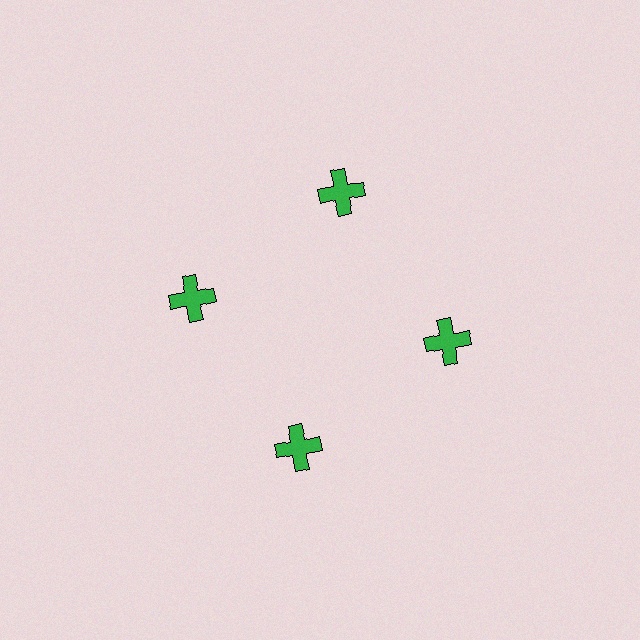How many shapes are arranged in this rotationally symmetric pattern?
There are 4 shapes, arranged in 4 groups of 1.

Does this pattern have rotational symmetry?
Yes, this pattern has 4-fold rotational symmetry. It looks the same after rotating 90 degrees around the center.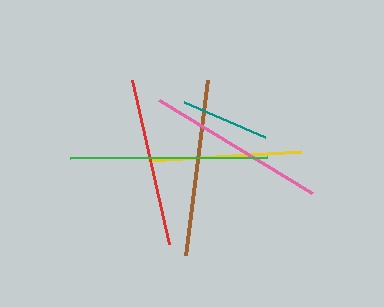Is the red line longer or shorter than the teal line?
The red line is longer than the teal line.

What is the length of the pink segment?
The pink segment is approximately 179 pixels long.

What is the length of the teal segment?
The teal segment is approximately 87 pixels long.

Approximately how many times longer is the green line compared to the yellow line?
The green line is approximately 1.3 times the length of the yellow line.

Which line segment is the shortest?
The teal line is the shortest at approximately 87 pixels.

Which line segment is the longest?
The green line is the longest at approximately 197 pixels.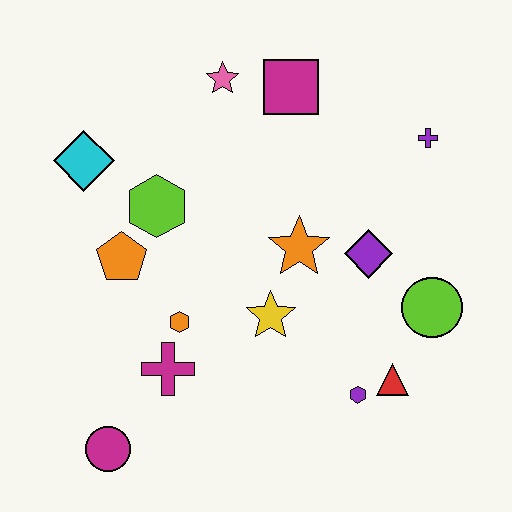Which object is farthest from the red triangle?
The cyan diamond is farthest from the red triangle.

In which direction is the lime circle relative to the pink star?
The lime circle is below the pink star.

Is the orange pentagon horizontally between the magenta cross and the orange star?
No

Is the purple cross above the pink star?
No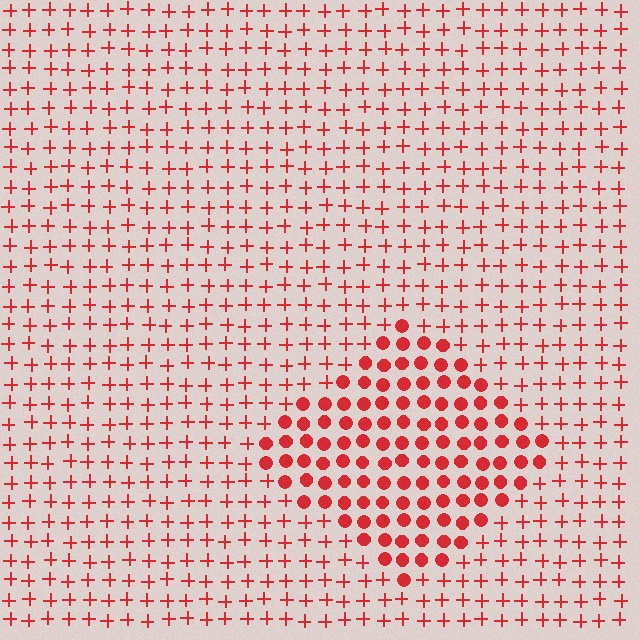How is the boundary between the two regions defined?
The boundary is defined by a change in element shape: circles inside vs. plus signs outside. All elements share the same color and spacing.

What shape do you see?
I see a diamond.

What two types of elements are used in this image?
The image uses circles inside the diamond region and plus signs outside it.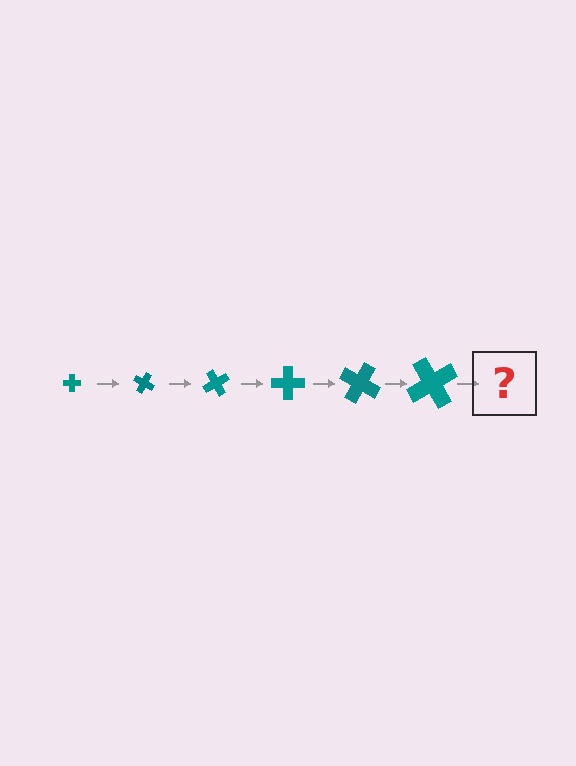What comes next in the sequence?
The next element should be a cross, larger than the previous one and rotated 180 degrees from the start.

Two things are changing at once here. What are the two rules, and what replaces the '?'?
The two rules are that the cross grows larger each step and it rotates 30 degrees each step. The '?' should be a cross, larger than the previous one and rotated 180 degrees from the start.